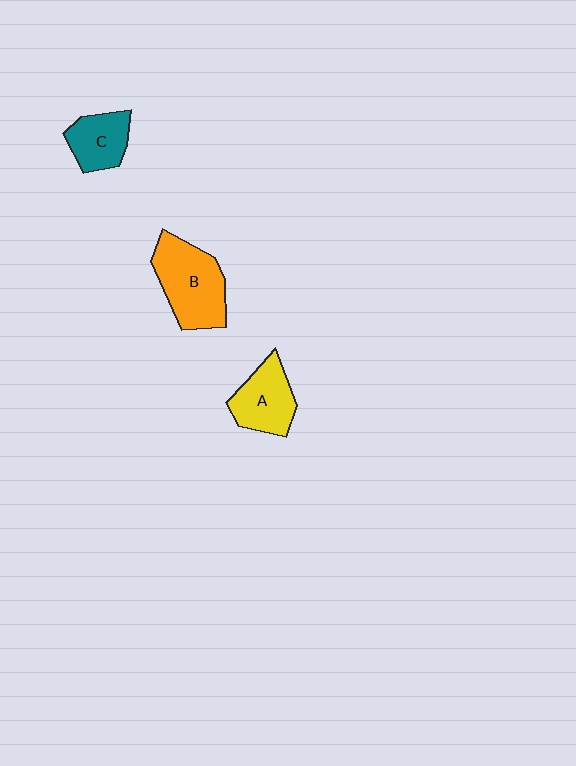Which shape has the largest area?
Shape B (orange).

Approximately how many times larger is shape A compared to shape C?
Approximately 1.2 times.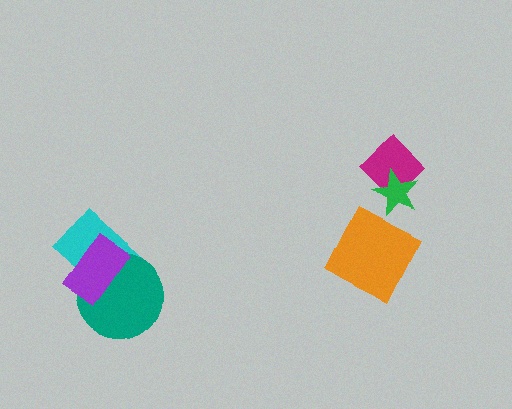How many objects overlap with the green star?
1 object overlaps with the green star.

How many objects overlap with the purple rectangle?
2 objects overlap with the purple rectangle.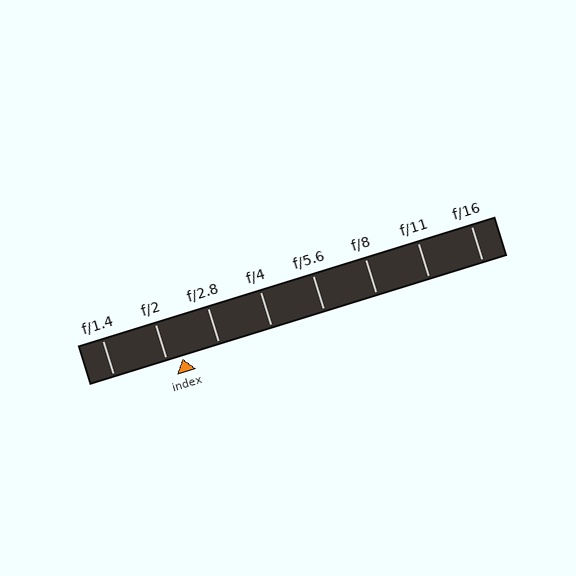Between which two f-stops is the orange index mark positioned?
The index mark is between f/2 and f/2.8.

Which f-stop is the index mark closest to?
The index mark is closest to f/2.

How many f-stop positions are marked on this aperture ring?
There are 8 f-stop positions marked.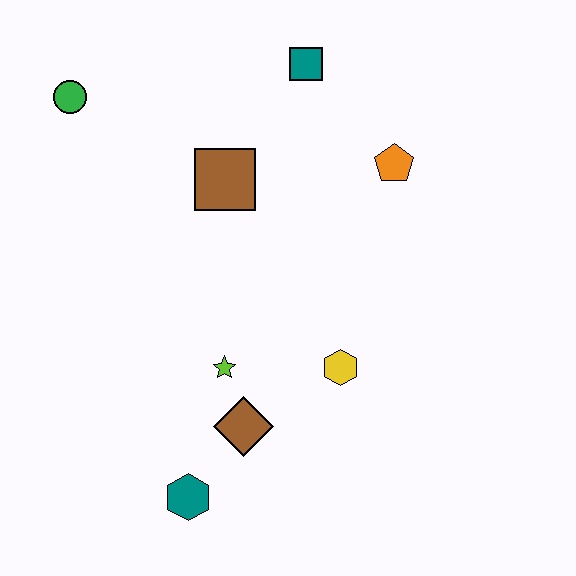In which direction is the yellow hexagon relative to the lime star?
The yellow hexagon is to the right of the lime star.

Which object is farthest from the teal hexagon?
The teal square is farthest from the teal hexagon.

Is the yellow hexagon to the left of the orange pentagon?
Yes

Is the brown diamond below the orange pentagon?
Yes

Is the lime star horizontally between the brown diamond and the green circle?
Yes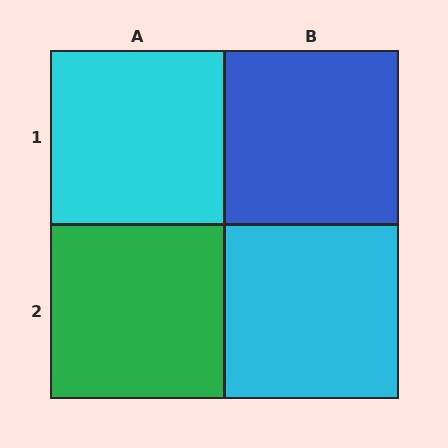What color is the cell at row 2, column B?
Cyan.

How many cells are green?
1 cell is green.